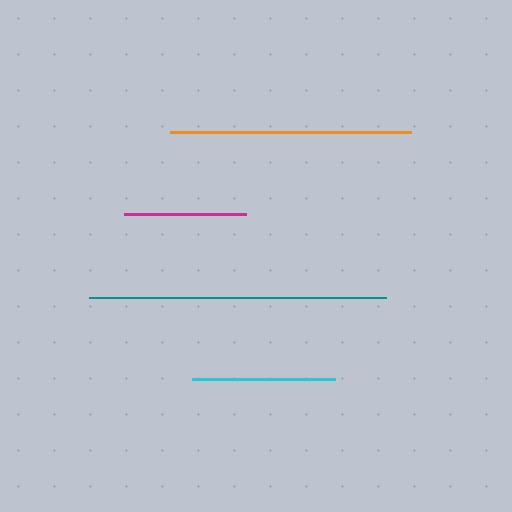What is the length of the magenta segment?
The magenta segment is approximately 122 pixels long.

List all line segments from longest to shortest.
From longest to shortest: teal, orange, cyan, magenta.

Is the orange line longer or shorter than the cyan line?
The orange line is longer than the cyan line.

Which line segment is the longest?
The teal line is the longest at approximately 298 pixels.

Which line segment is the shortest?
The magenta line is the shortest at approximately 122 pixels.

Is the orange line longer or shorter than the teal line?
The teal line is longer than the orange line.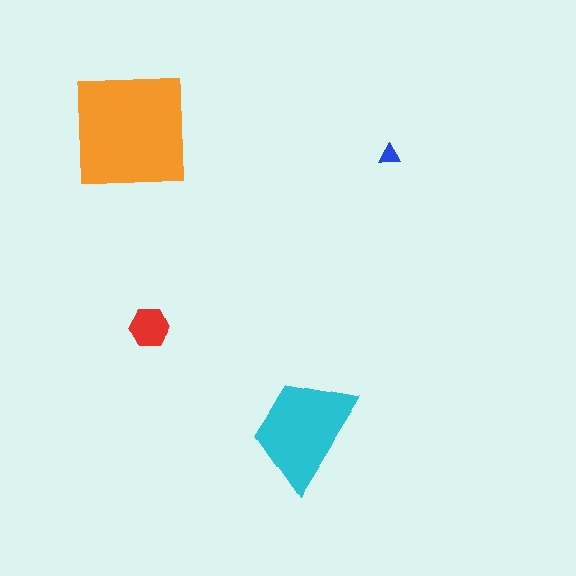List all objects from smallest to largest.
The blue triangle, the red hexagon, the cyan trapezoid, the orange square.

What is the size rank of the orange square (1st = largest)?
1st.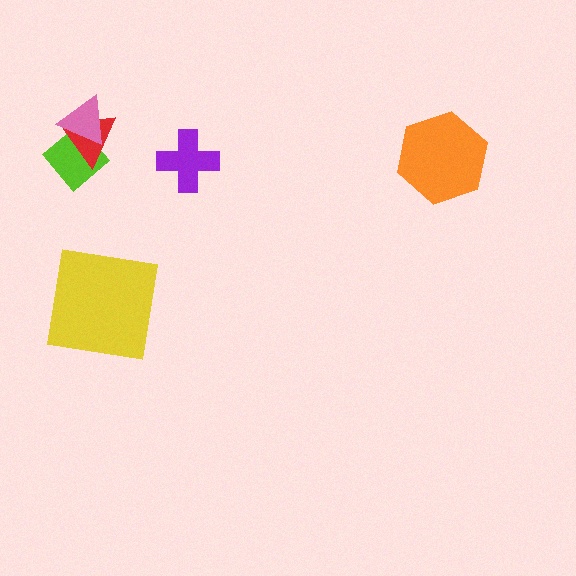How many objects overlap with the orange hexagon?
0 objects overlap with the orange hexagon.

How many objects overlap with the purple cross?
0 objects overlap with the purple cross.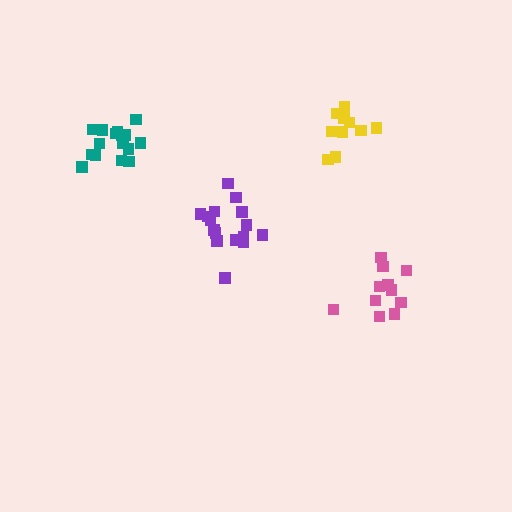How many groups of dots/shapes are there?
There are 4 groups.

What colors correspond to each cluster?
The clusters are colored: teal, yellow, pink, purple.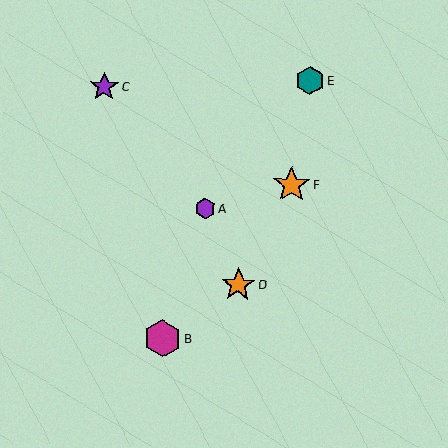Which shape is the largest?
The orange star (labeled F) is the largest.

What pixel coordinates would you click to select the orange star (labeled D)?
Click at (238, 285) to select the orange star D.